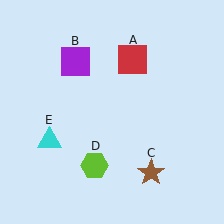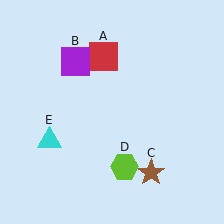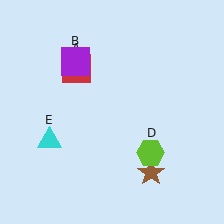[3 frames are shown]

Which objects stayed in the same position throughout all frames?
Purple square (object B) and brown star (object C) and cyan triangle (object E) remained stationary.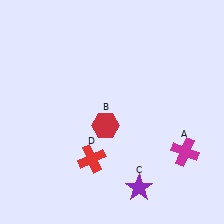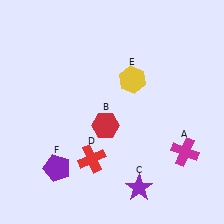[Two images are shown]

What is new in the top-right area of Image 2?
A yellow hexagon (E) was added in the top-right area of Image 2.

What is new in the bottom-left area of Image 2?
A purple pentagon (F) was added in the bottom-left area of Image 2.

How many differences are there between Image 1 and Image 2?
There are 2 differences between the two images.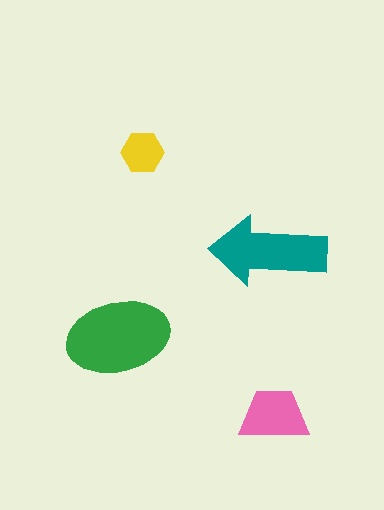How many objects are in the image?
There are 4 objects in the image.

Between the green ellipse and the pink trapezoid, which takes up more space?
The green ellipse.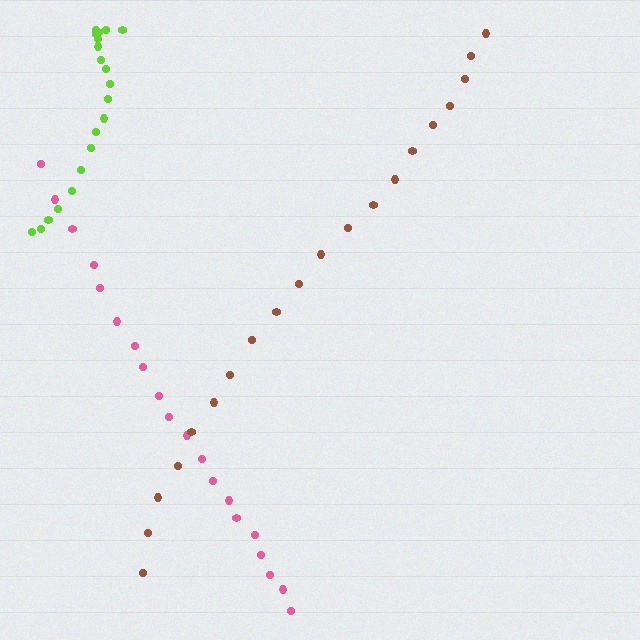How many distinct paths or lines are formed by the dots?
There are 3 distinct paths.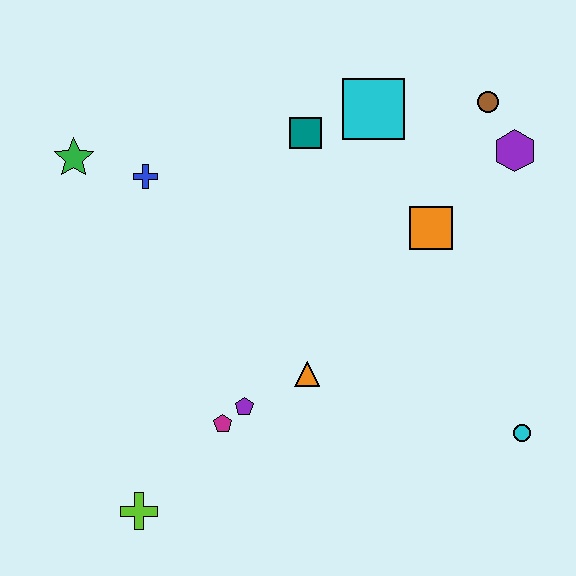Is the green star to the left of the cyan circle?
Yes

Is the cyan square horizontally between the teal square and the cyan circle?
Yes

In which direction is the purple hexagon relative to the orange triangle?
The purple hexagon is above the orange triangle.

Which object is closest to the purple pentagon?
The magenta pentagon is closest to the purple pentagon.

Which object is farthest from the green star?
The cyan circle is farthest from the green star.